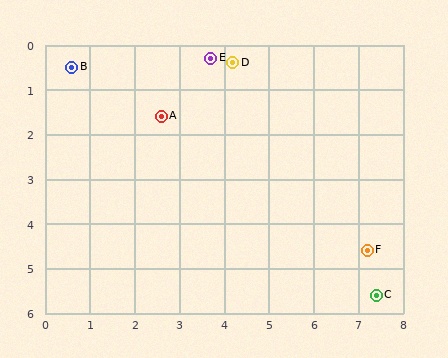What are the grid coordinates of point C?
Point C is at approximately (7.4, 5.6).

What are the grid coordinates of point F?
Point F is at approximately (7.2, 4.6).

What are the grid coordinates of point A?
Point A is at approximately (2.6, 1.6).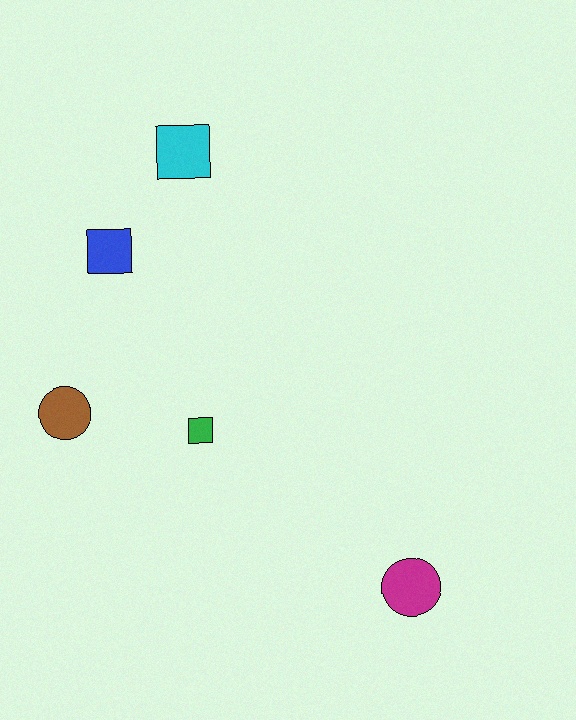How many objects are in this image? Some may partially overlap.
There are 5 objects.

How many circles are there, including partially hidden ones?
There are 2 circles.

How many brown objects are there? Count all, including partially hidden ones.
There is 1 brown object.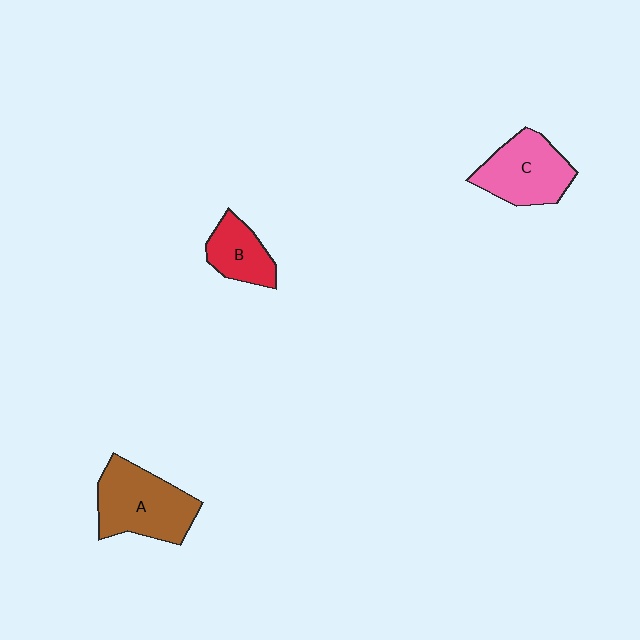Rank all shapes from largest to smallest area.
From largest to smallest: A (brown), C (pink), B (red).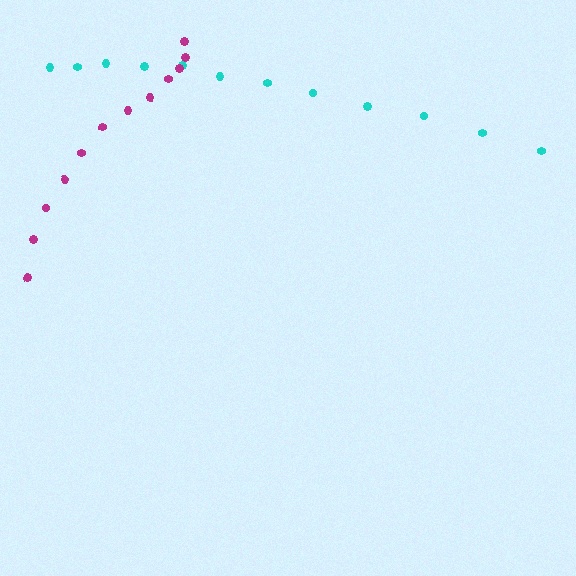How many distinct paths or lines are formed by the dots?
There are 2 distinct paths.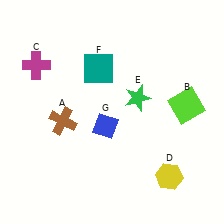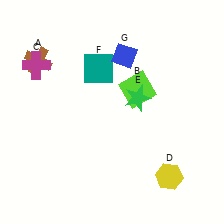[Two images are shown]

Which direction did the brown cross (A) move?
The brown cross (A) moved up.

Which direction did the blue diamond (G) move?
The blue diamond (G) moved up.